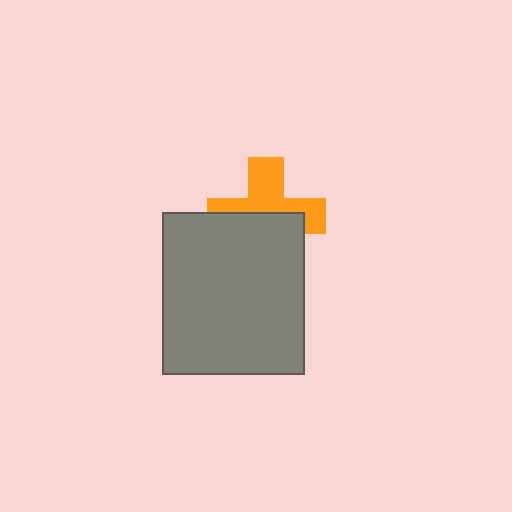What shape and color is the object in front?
The object in front is a gray rectangle.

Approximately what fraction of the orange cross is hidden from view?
Roughly 51% of the orange cross is hidden behind the gray rectangle.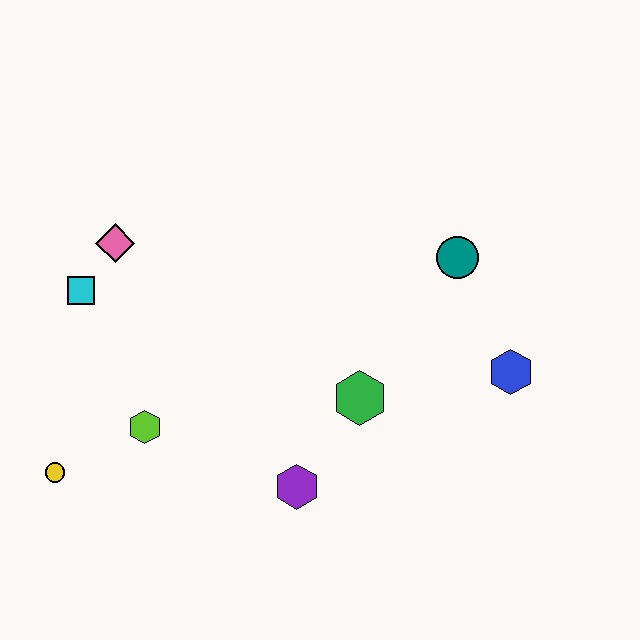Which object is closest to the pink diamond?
The cyan square is closest to the pink diamond.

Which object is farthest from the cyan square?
The blue hexagon is farthest from the cyan square.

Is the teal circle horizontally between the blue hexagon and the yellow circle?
Yes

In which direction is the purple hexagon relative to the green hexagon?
The purple hexagon is below the green hexagon.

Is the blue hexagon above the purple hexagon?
Yes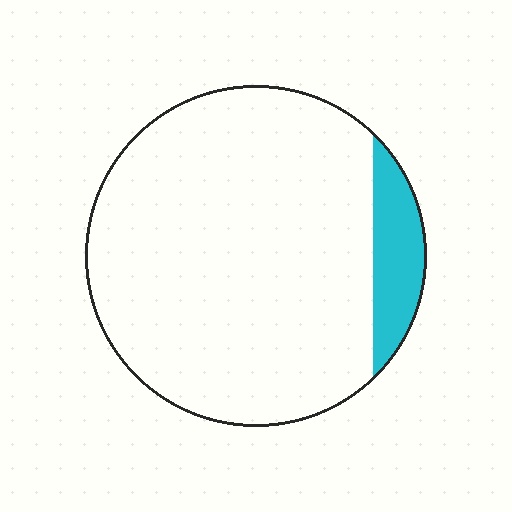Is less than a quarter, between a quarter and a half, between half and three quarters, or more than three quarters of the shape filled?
Less than a quarter.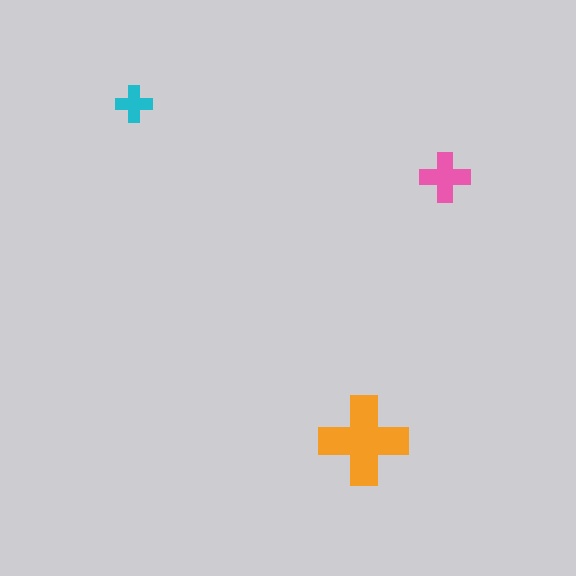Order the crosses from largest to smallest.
the orange one, the pink one, the cyan one.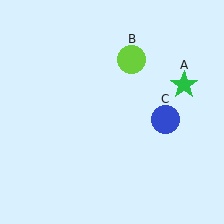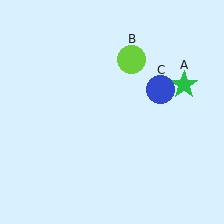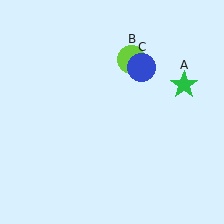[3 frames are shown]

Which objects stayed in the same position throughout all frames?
Green star (object A) and lime circle (object B) remained stationary.